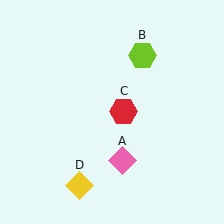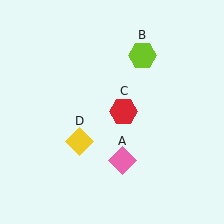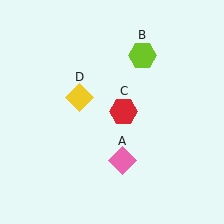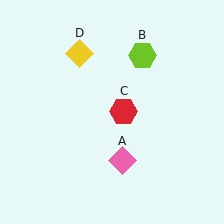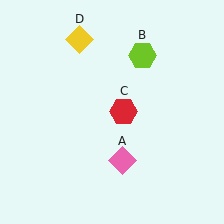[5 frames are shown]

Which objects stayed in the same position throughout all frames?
Pink diamond (object A) and lime hexagon (object B) and red hexagon (object C) remained stationary.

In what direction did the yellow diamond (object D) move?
The yellow diamond (object D) moved up.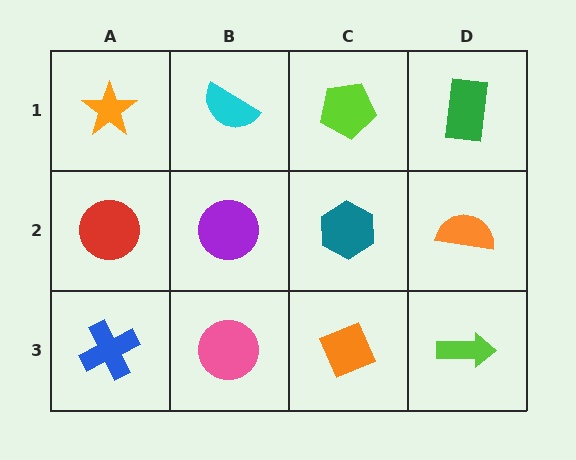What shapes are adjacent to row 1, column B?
A purple circle (row 2, column B), an orange star (row 1, column A), a lime pentagon (row 1, column C).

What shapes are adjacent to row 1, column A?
A red circle (row 2, column A), a cyan semicircle (row 1, column B).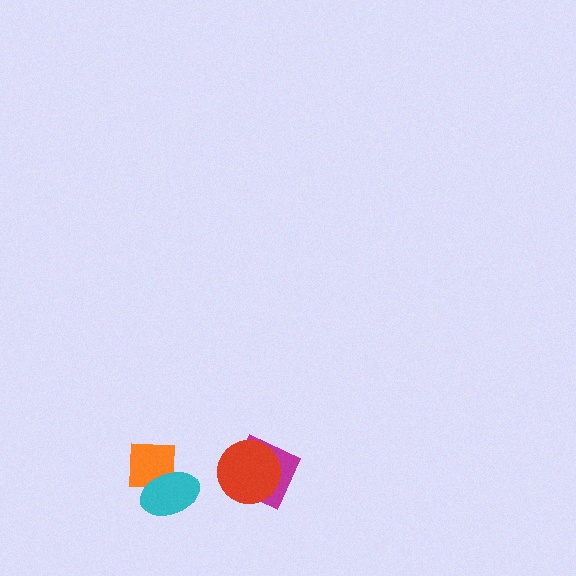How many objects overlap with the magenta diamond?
1 object overlaps with the magenta diamond.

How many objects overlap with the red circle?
1 object overlaps with the red circle.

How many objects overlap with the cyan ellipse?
1 object overlaps with the cyan ellipse.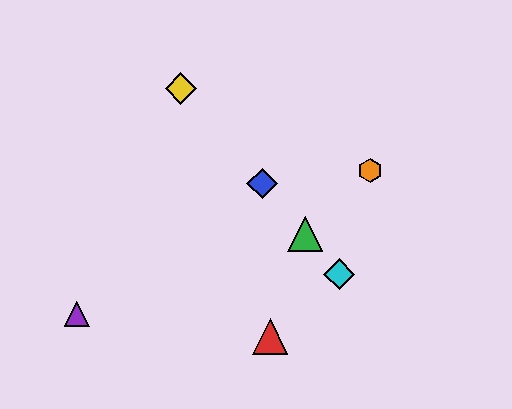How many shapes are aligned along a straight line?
4 shapes (the blue diamond, the green triangle, the yellow diamond, the cyan diamond) are aligned along a straight line.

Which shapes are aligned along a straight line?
The blue diamond, the green triangle, the yellow diamond, the cyan diamond are aligned along a straight line.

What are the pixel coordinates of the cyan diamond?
The cyan diamond is at (339, 274).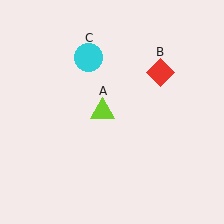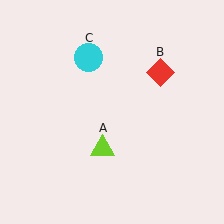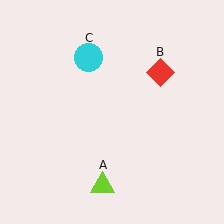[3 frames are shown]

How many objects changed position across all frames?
1 object changed position: lime triangle (object A).